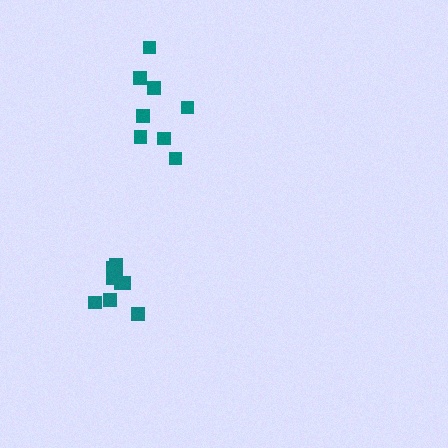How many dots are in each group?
Group 1: 8 dots, Group 2: 9 dots (17 total).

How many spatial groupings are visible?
There are 2 spatial groupings.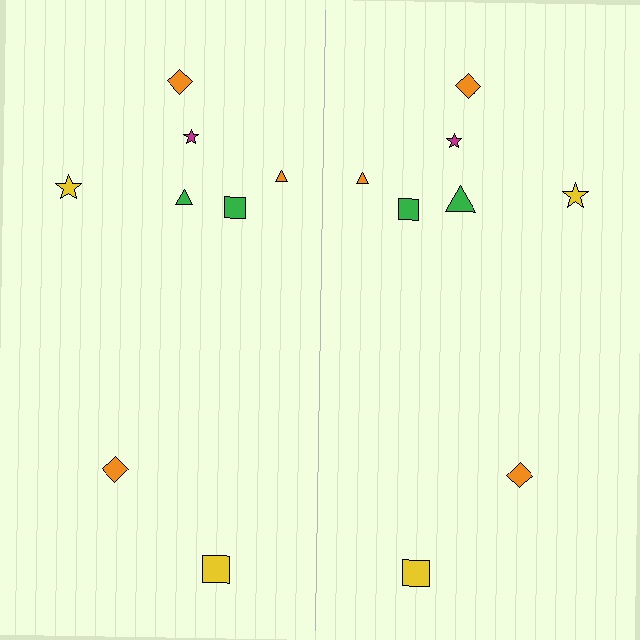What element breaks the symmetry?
The green triangle on the right side has a different size than its mirror counterpart.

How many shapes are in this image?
There are 16 shapes in this image.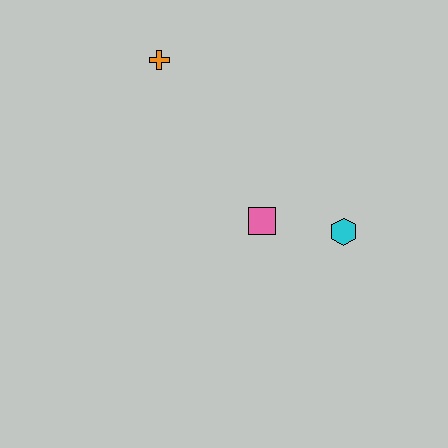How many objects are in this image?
There are 3 objects.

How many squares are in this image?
There is 1 square.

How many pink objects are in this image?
There is 1 pink object.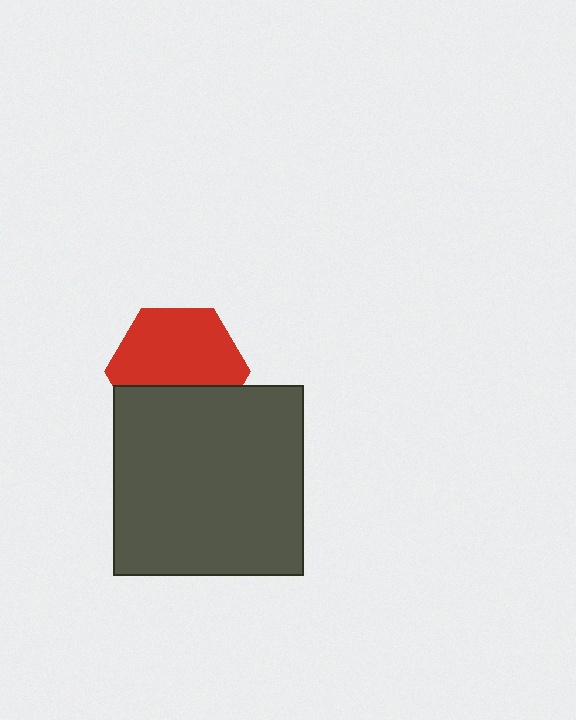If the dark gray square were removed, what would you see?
You would see the complete red hexagon.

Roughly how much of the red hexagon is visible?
About half of it is visible (roughly 64%).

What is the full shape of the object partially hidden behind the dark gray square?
The partially hidden object is a red hexagon.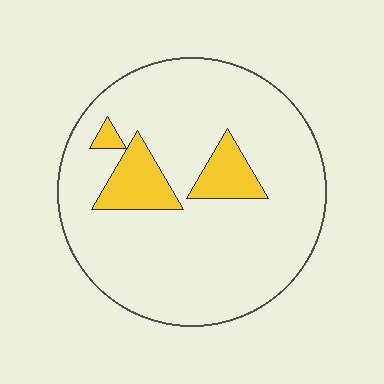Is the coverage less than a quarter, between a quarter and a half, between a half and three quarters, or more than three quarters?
Less than a quarter.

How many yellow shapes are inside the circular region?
3.